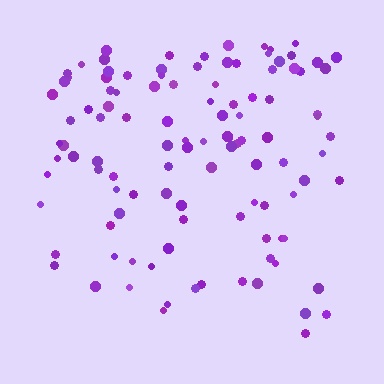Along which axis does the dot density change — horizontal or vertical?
Vertical.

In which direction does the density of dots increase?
From bottom to top, with the top side densest.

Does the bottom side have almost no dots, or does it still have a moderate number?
Still a moderate number, just noticeably fewer than the top.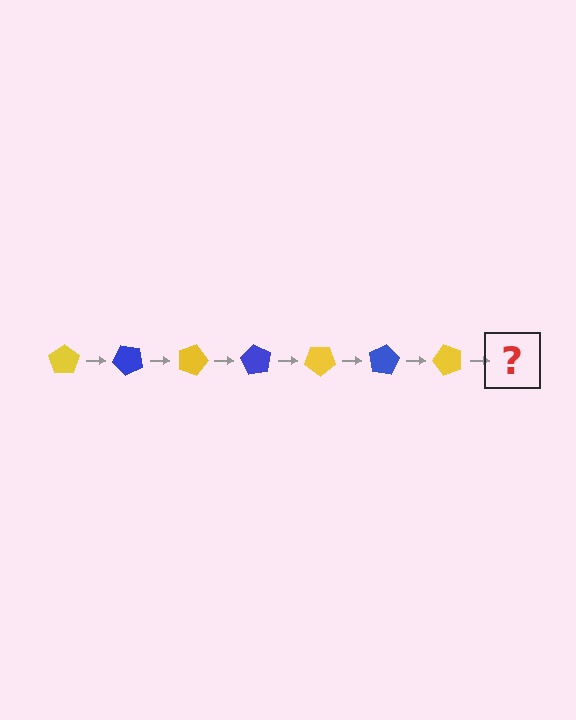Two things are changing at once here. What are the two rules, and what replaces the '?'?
The two rules are that it rotates 45 degrees each step and the color cycles through yellow and blue. The '?' should be a blue pentagon, rotated 315 degrees from the start.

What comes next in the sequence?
The next element should be a blue pentagon, rotated 315 degrees from the start.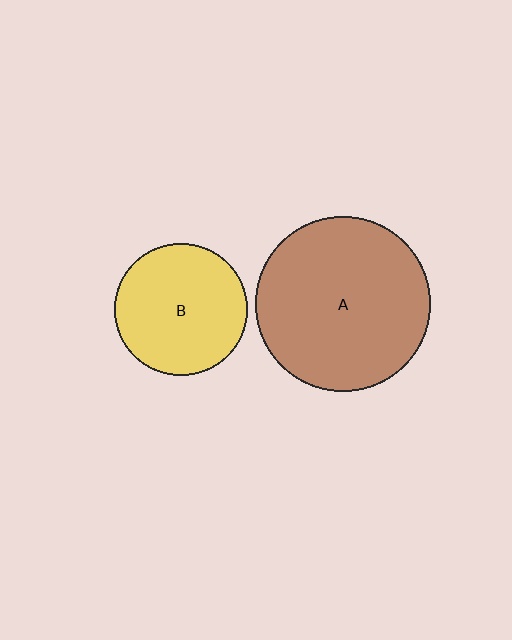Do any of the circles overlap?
No, none of the circles overlap.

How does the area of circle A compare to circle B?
Approximately 1.7 times.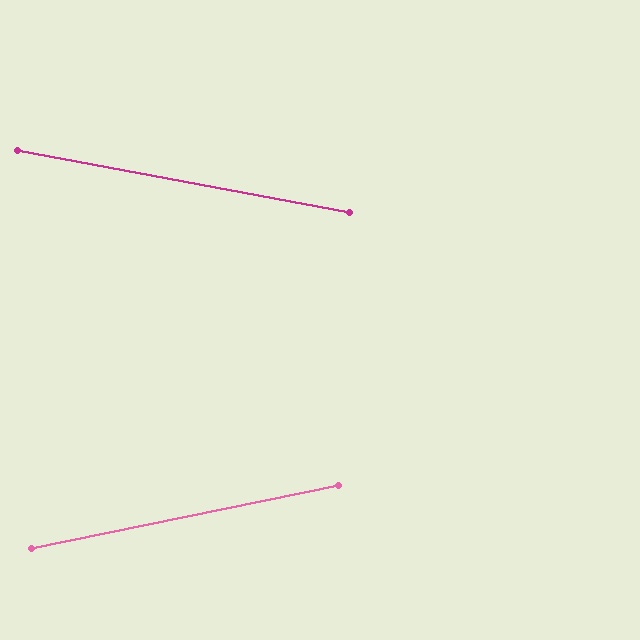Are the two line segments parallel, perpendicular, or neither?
Neither parallel nor perpendicular — they differ by about 22°.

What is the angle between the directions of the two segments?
Approximately 22 degrees.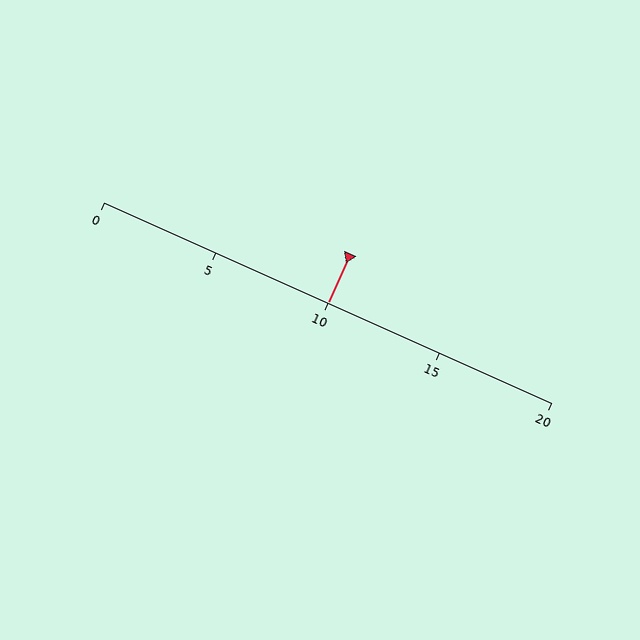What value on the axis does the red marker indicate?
The marker indicates approximately 10.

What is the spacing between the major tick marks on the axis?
The major ticks are spaced 5 apart.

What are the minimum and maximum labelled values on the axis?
The axis runs from 0 to 20.